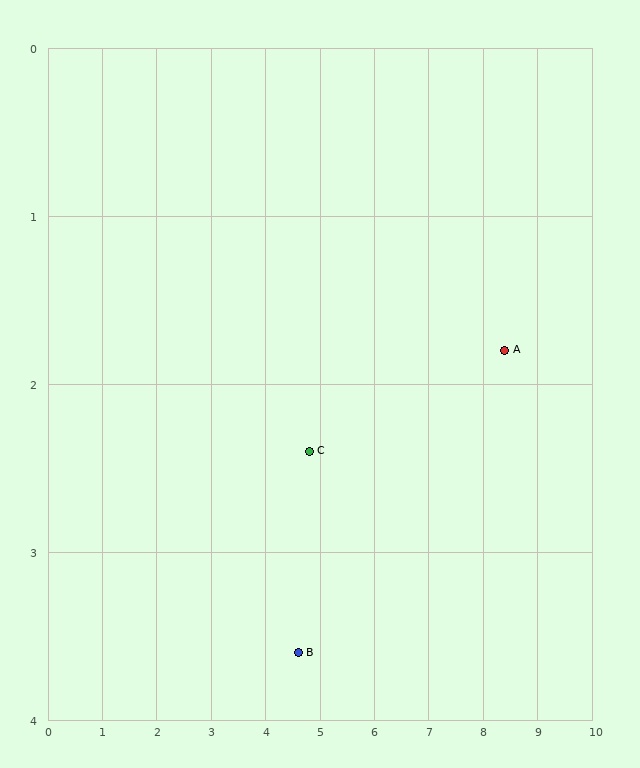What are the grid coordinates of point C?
Point C is at approximately (4.8, 2.4).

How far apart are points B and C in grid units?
Points B and C are about 1.2 grid units apart.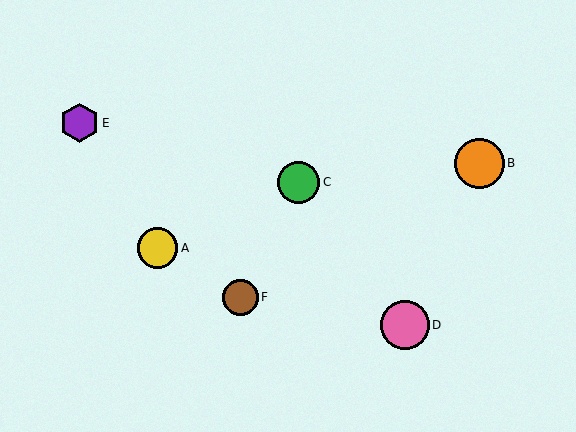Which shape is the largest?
The orange circle (labeled B) is the largest.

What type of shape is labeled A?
Shape A is a yellow circle.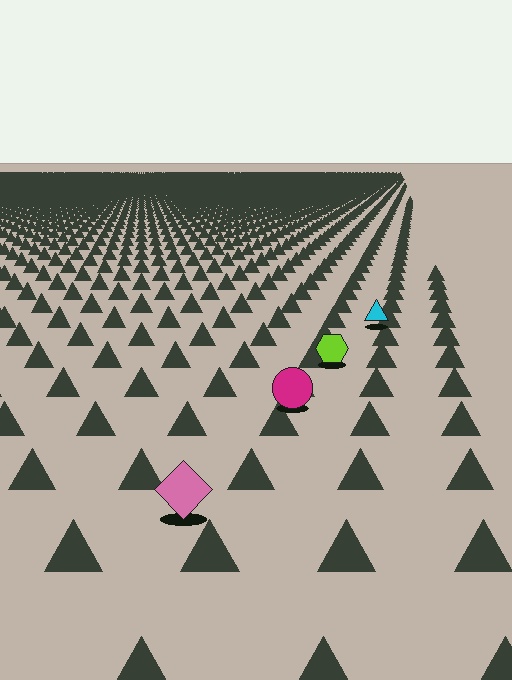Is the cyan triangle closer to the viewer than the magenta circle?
No. The magenta circle is closer — you can tell from the texture gradient: the ground texture is coarser near it.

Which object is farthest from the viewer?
The cyan triangle is farthest from the viewer. It appears smaller and the ground texture around it is denser.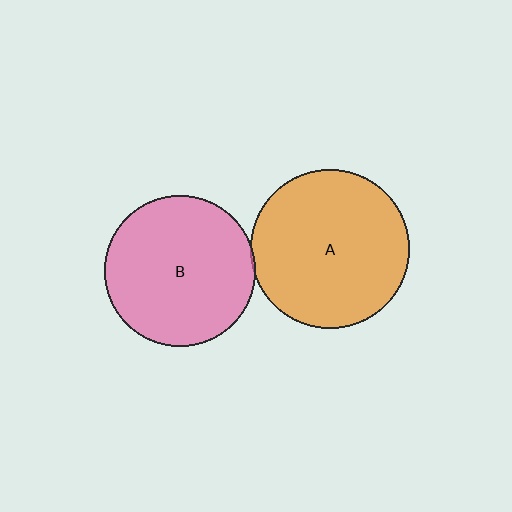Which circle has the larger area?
Circle A (orange).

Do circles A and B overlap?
Yes.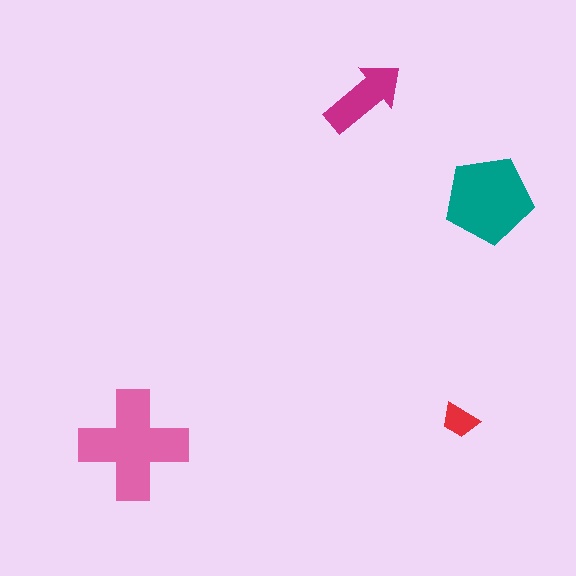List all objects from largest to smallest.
The pink cross, the teal pentagon, the magenta arrow, the red trapezoid.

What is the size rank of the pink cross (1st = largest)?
1st.